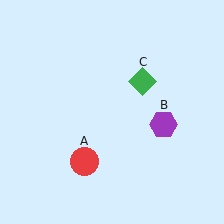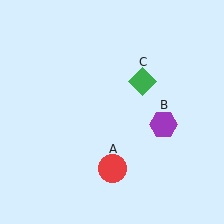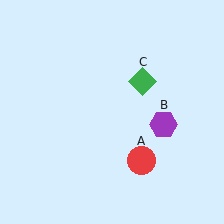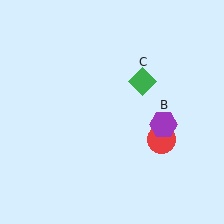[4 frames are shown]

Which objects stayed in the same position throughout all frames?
Purple hexagon (object B) and green diamond (object C) remained stationary.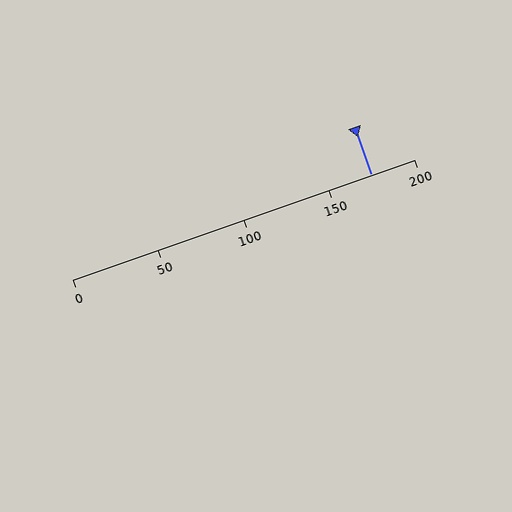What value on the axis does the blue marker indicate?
The marker indicates approximately 175.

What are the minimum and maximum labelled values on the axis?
The axis runs from 0 to 200.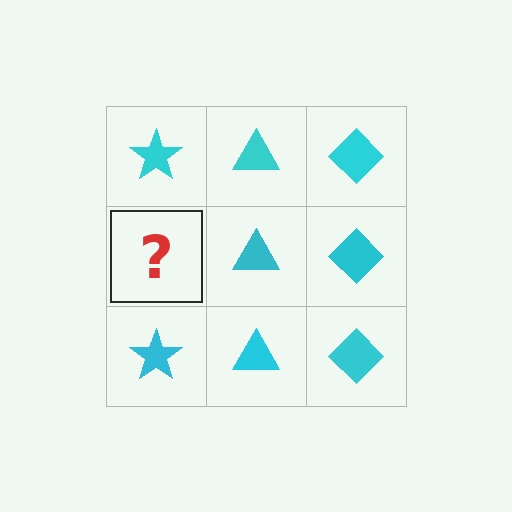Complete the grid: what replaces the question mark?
The question mark should be replaced with a cyan star.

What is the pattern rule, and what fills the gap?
The rule is that each column has a consistent shape. The gap should be filled with a cyan star.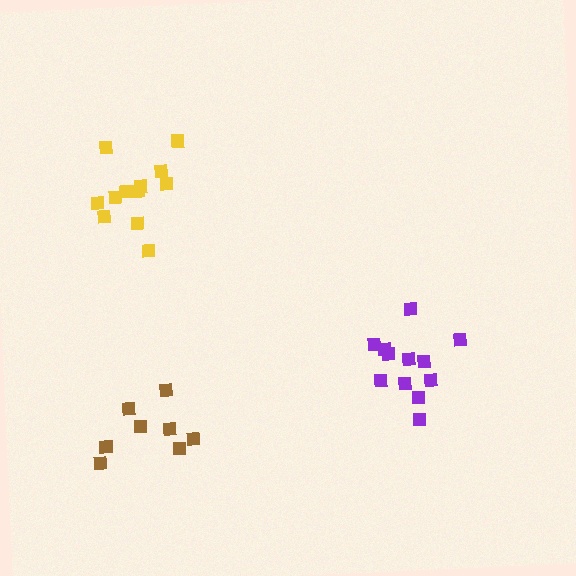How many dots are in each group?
Group 1: 12 dots, Group 2: 12 dots, Group 3: 8 dots (32 total).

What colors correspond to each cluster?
The clusters are colored: purple, yellow, brown.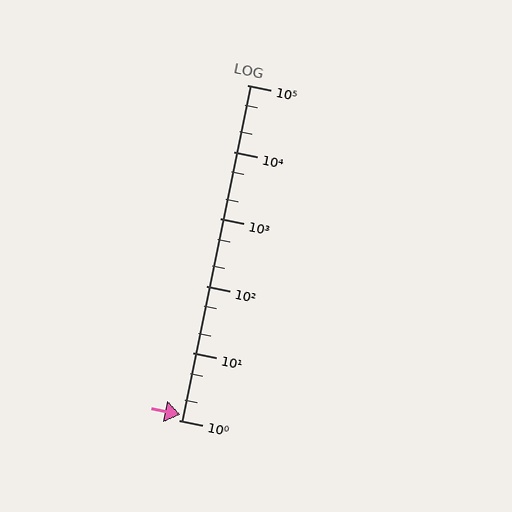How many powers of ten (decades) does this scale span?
The scale spans 5 decades, from 1 to 100000.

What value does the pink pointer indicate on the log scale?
The pointer indicates approximately 1.2.